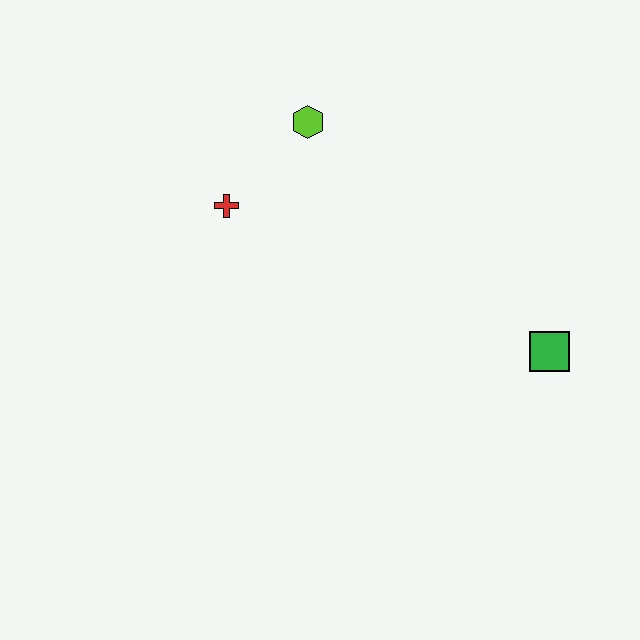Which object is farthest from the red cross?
The green square is farthest from the red cross.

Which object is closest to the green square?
The lime hexagon is closest to the green square.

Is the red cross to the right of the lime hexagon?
No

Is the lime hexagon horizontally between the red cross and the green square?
Yes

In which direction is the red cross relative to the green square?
The red cross is to the left of the green square.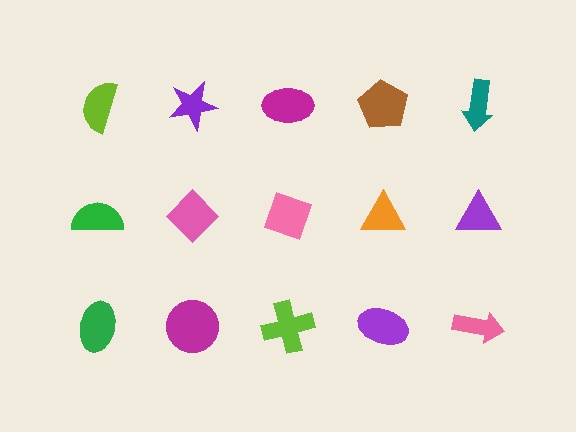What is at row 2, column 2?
A pink diamond.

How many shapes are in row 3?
5 shapes.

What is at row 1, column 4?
A brown pentagon.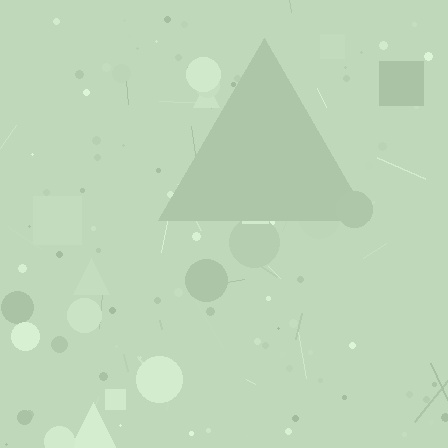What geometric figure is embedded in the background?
A triangle is embedded in the background.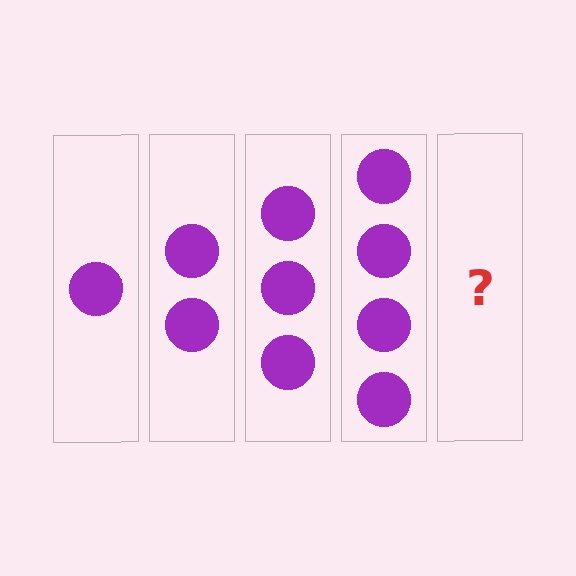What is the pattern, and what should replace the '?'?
The pattern is that each step adds one more circle. The '?' should be 5 circles.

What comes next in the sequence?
The next element should be 5 circles.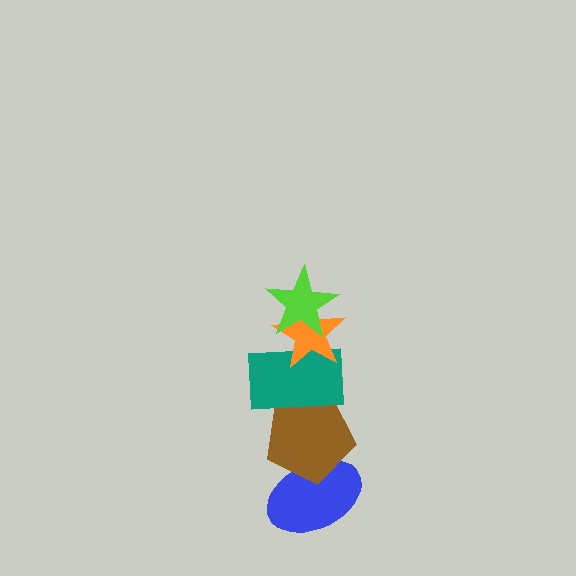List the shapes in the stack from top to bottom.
From top to bottom: the lime star, the orange star, the teal rectangle, the brown pentagon, the blue ellipse.